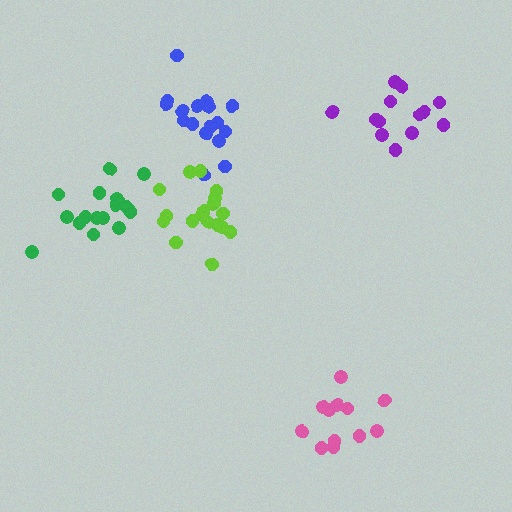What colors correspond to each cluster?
The clusters are colored: purple, green, pink, blue, lime.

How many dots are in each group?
Group 1: 13 dots, Group 2: 17 dots, Group 3: 12 dots, Group 4: 17 dots, Group 5: 18 dots (77 total).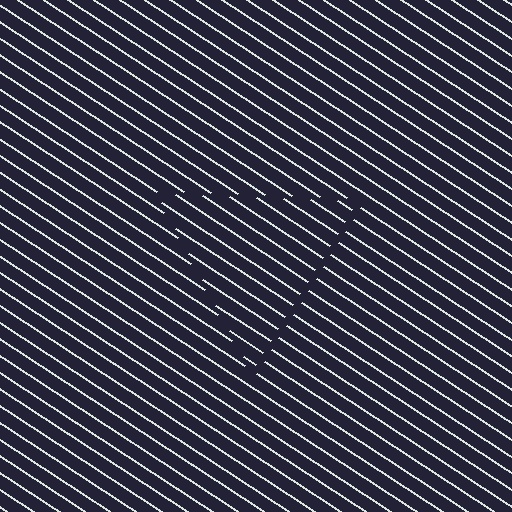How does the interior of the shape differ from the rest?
The interior of the shape contains the same grating, shifted by half a period — the contour is defined by the phase discontinuity where line-ends from the inner and outer gratings abut.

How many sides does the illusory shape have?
3 sides — the line-ends trace a triangle.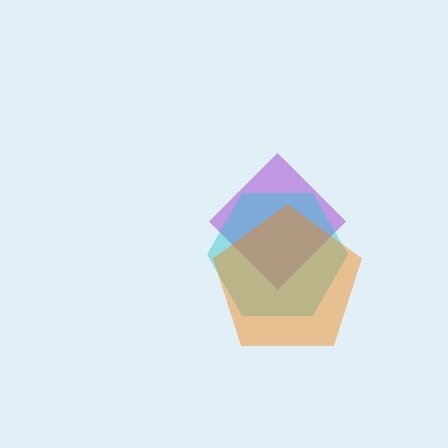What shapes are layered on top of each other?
The layered shapes are: a purple diamond, a cyan hexagon, an orange pentagon.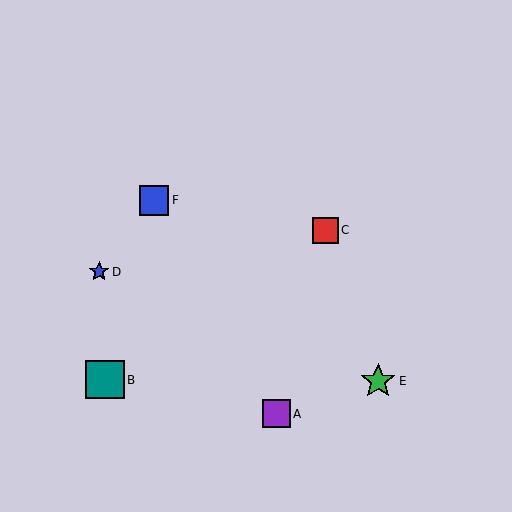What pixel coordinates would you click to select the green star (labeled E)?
Click at (378, 381) to select the green star E.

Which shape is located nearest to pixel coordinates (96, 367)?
The teal square (labeled B) at (105, 380) is nearest to that location.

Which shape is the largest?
The teal square (labeled B) is the largest.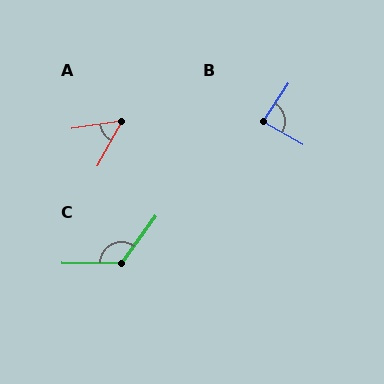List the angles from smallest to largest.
A (53°), B (86°), C (125°).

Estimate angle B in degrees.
Approximately 86 degrees.